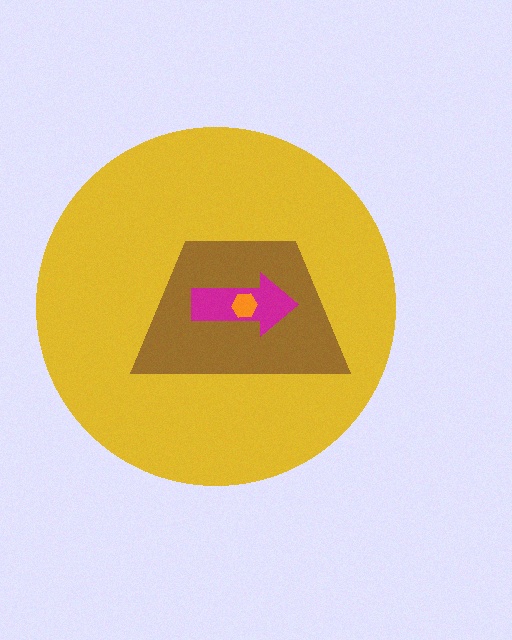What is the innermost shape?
The orange hexagon.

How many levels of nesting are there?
4.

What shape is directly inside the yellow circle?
The brown trapezoid.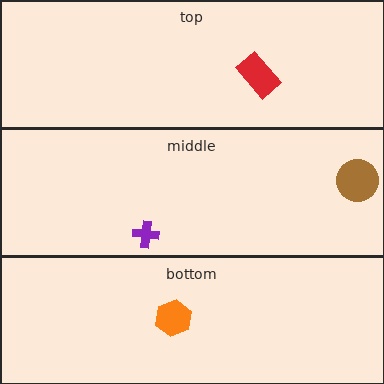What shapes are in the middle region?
The brown circle, the purple cross.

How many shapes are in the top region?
1.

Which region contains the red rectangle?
The top region.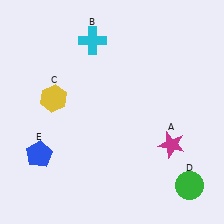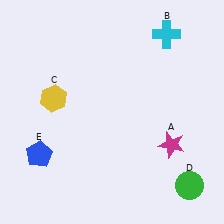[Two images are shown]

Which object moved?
The cyan cross (B) moved right.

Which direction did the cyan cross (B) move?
The cyan cross (B) moved right.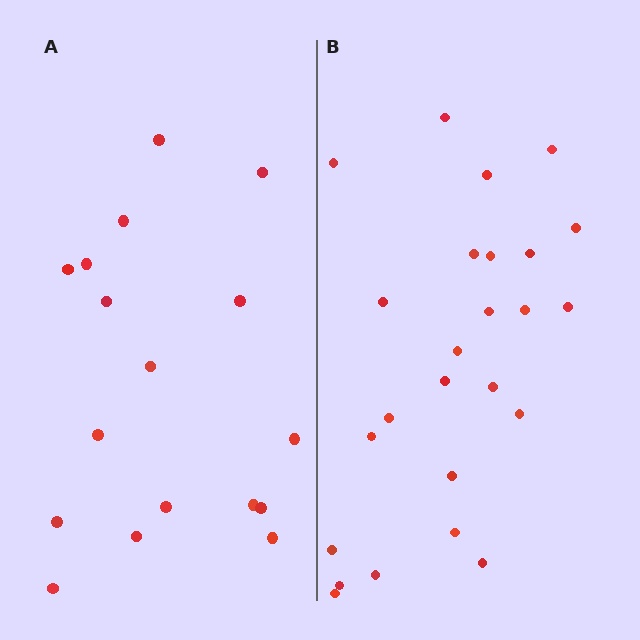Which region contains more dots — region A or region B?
Region B (the right region) has more dots.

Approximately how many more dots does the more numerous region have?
Region B has roughly 8 or so more dots than region A.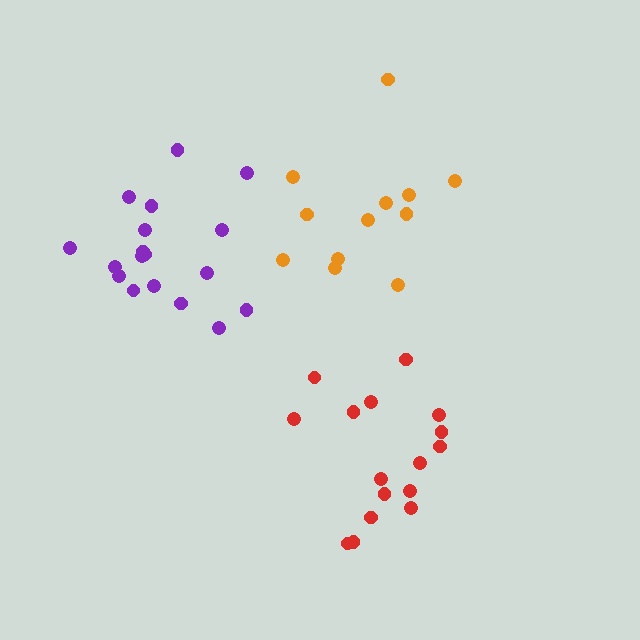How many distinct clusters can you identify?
There are 3 distinct clusters.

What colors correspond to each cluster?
The clusters are colored: red, orange, purple.